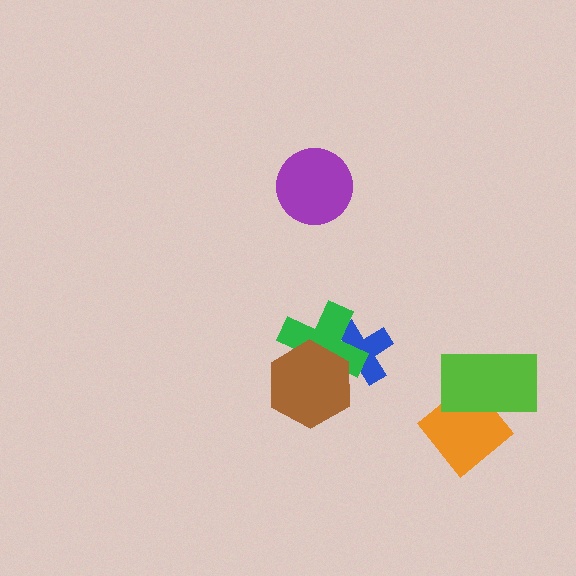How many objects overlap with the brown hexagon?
2 objects overlap with the brown hexagon.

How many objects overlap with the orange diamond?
1 object overlaps with the orange diamond.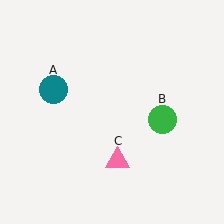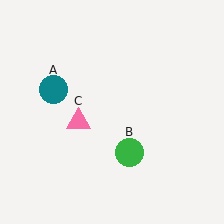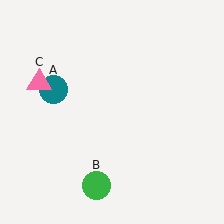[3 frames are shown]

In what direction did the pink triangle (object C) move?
The pink triangle (object C) moved up and to the left.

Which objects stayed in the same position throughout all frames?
Teal circle (object A) remained stationary.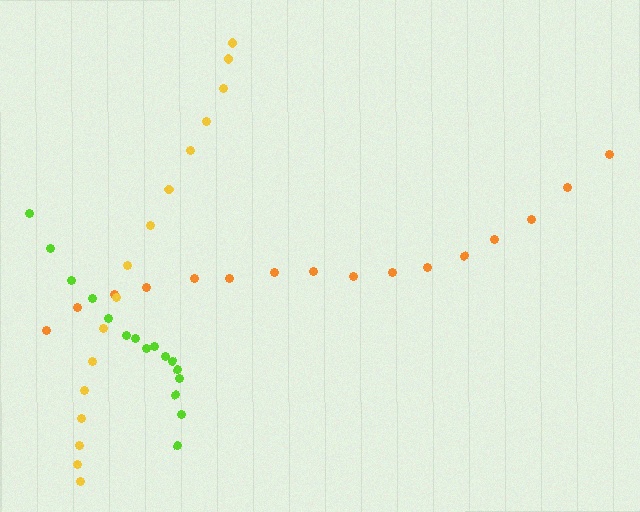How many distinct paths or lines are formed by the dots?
There are 3 distinct paths.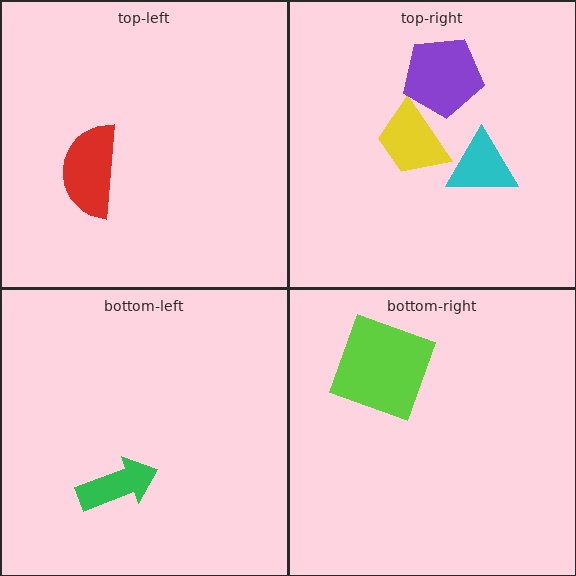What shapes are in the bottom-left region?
The green arrow.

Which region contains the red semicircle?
The top-left region.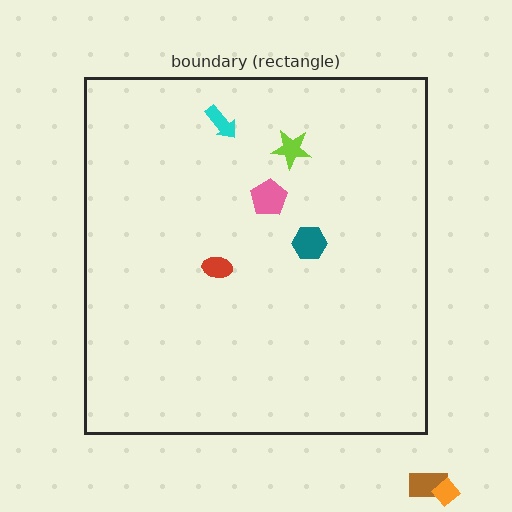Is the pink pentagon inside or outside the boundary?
Inside.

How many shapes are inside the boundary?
5 inside, 2 outside.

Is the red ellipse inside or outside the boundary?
Inside.